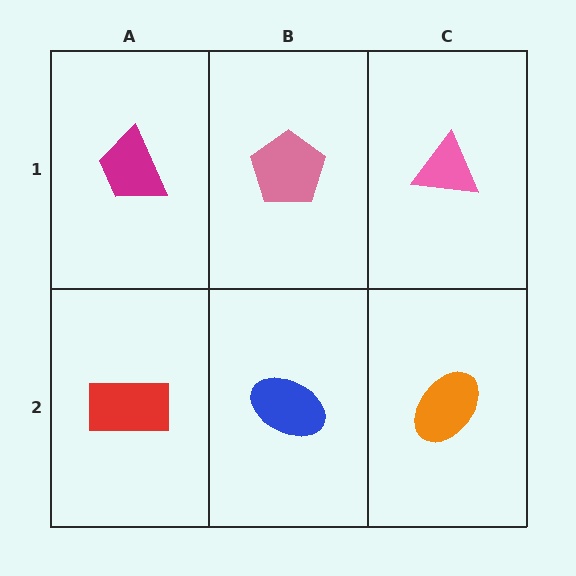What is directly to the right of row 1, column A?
A pink pentagon.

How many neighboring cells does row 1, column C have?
2.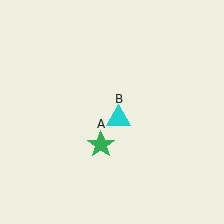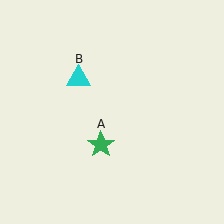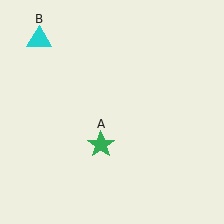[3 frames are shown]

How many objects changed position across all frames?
1 object changed position: cyan triangle (object B).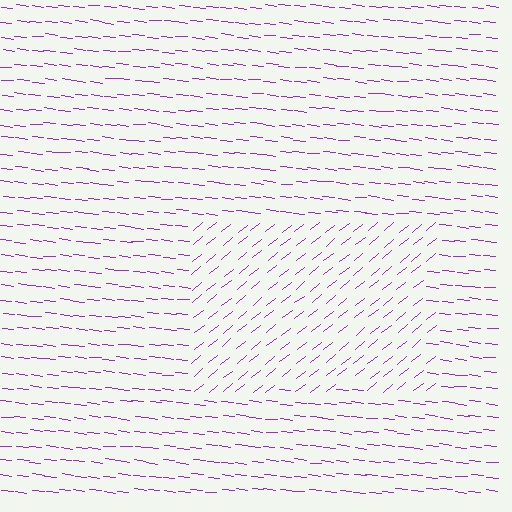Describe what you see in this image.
The image is filled with small purple line segments. A rectangle region in the image has lines oriented differently from the surrounding lines, creating a visible texture boundary.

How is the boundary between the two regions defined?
The boundary is defined purely by a change in line orientation (approximately 45 degrees difference). All lines are the same color and thickness.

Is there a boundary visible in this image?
Yes, there is a texture boundary formed by a change in line orientation.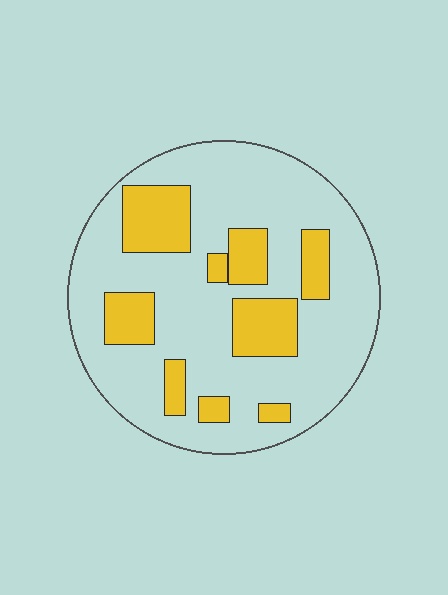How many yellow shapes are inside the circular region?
9.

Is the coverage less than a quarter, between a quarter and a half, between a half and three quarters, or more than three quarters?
Less than a quarter.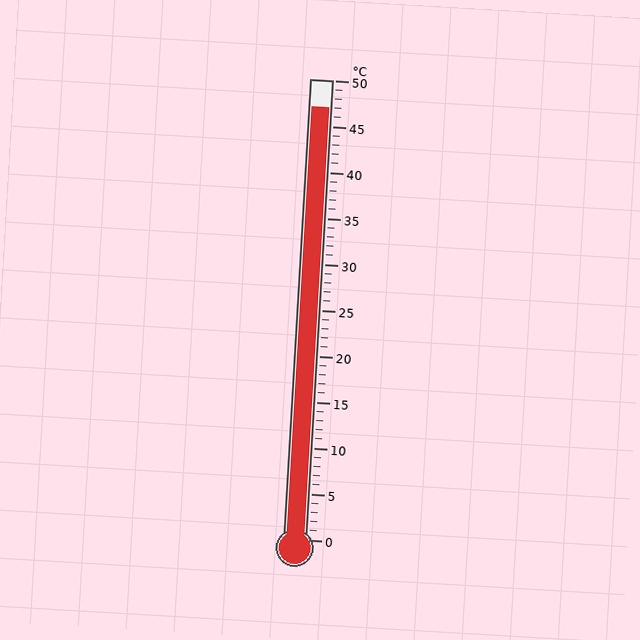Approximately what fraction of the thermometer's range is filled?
The thermometer is filled to approximately 95% of its range.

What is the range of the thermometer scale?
The thermometer scale ranges from 0°C to 50°C.